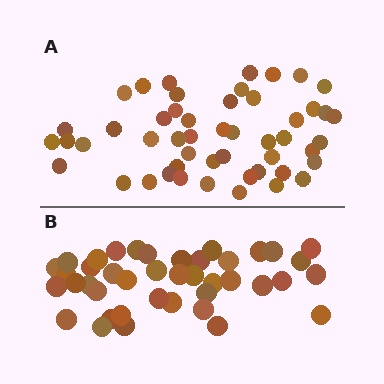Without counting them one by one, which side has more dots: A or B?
Region A (the top region) has more dots.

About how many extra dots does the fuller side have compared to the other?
Region A has roughly 8 or so more dots than region B.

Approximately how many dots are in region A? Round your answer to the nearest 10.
About 50 dots.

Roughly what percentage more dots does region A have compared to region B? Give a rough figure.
About 20% more.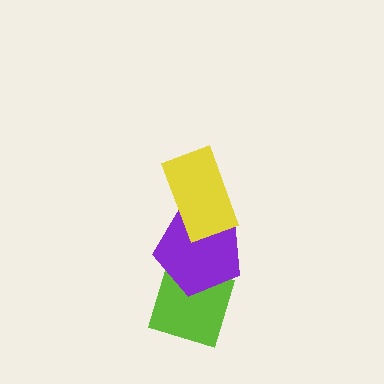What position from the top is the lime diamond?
The lime diamond is 3rd from the top.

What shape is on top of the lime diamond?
The purple pentagon is on top of the lime diamond.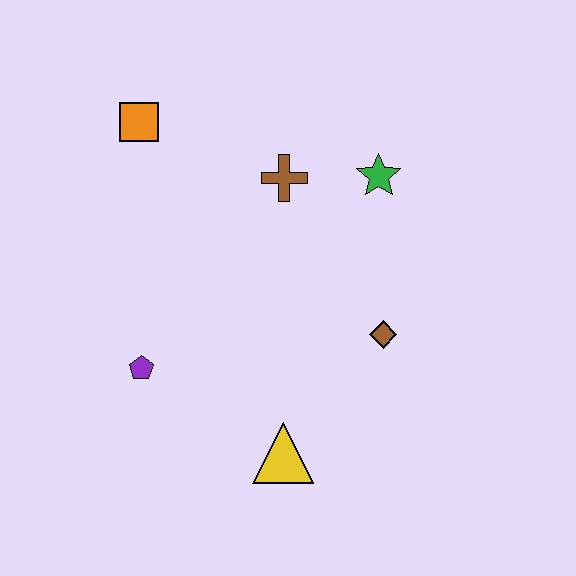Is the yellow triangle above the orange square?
No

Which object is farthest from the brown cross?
The yellow triangle is farthest from the brown cross.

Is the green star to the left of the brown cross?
No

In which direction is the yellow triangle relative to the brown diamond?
The yellow triangle is below the brown diamond.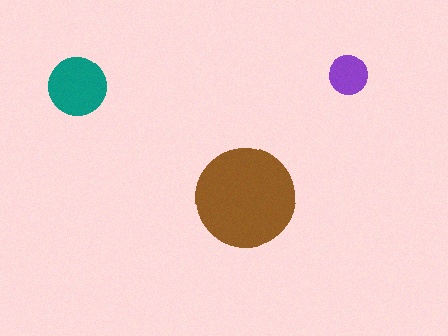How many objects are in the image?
There are 3 objects in the image.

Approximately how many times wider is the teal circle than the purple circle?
About 1.5 times wider.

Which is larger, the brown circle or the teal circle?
The brown one.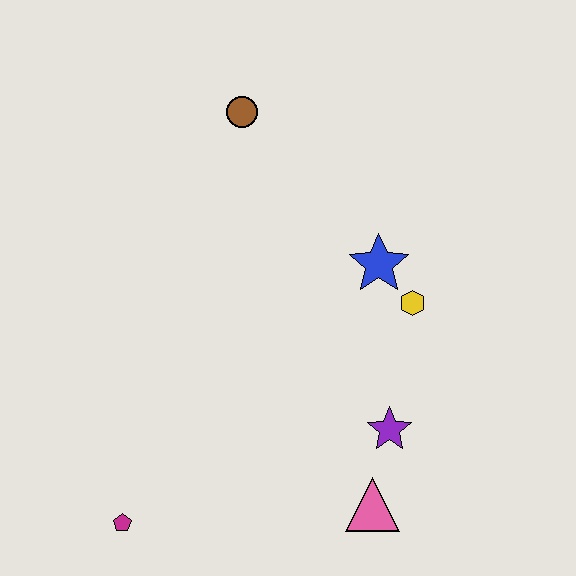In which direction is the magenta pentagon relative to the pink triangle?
The magenta pentagon is to the left of the pink triangle.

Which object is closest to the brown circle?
The blue star is closest to the brown circle.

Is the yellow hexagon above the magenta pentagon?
Yes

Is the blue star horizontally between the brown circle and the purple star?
Yes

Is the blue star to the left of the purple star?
Yes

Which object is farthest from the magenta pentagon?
The brown circle is farthest from the magenta pentagon.